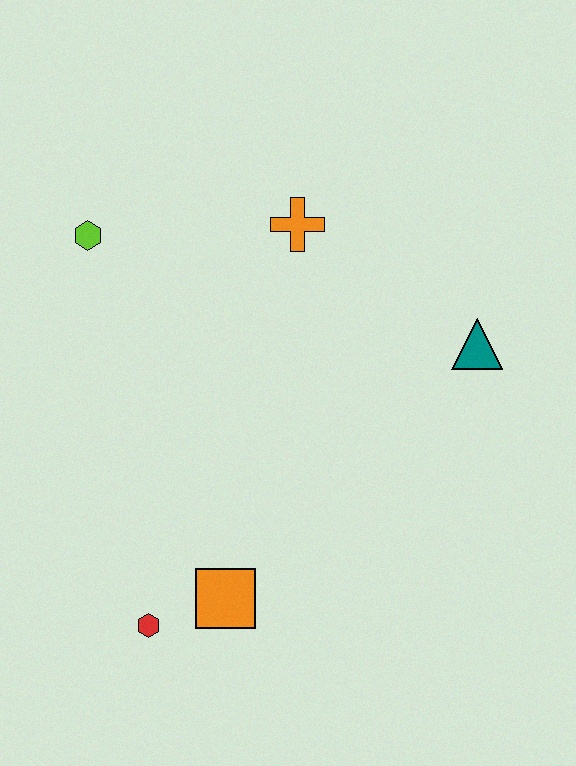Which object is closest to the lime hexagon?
The orange cross is closest to the lime hexagon.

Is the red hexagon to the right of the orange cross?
No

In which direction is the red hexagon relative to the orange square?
The red hexagon is to the left of the orange square.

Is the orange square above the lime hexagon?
No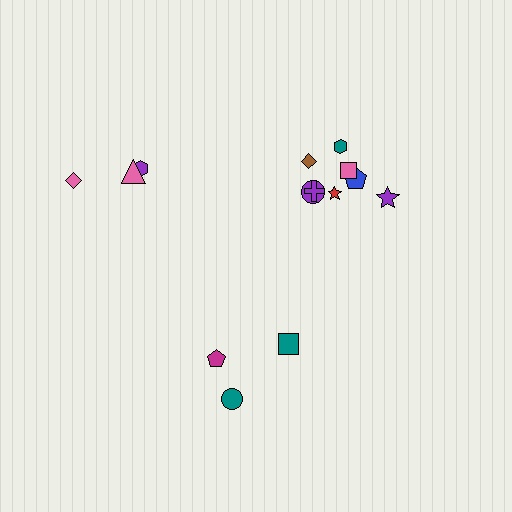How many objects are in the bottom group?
There are 3 objects.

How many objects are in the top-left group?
There are 3 objects.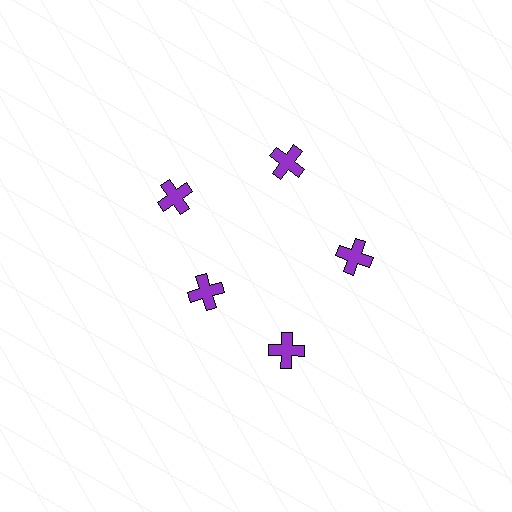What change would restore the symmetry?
The symmetry would be restored by moving it outward, back onto the ring so that all 5 crosses sit at equal angles and equal distance from the center.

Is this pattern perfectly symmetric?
No. The 5 purple crosses are arranged in a ring, but one element near the 8 o'clock position is pulled inward toward the center, breaking the 5-fold rotational symmetry.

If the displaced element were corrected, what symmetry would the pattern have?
It would have 5-fold rotational symmetry — the pattern would map onto itself every 72 degrees.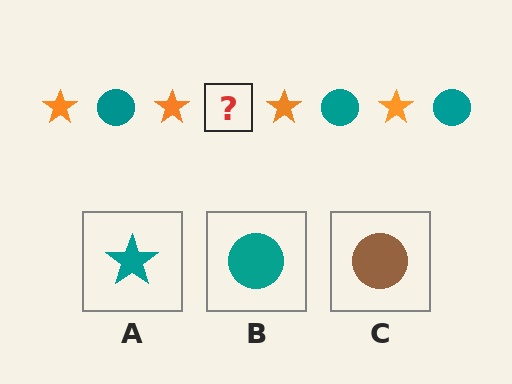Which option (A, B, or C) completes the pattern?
B.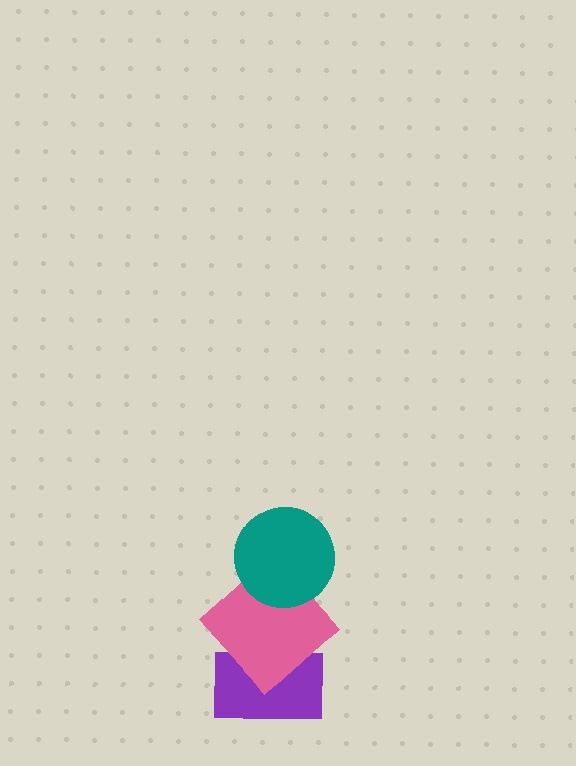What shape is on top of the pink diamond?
The teal circle is on top of the pink diamond.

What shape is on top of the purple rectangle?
The pink diamond is on top of the purple rectangle.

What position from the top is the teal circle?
The teal circle is 1st from the top.